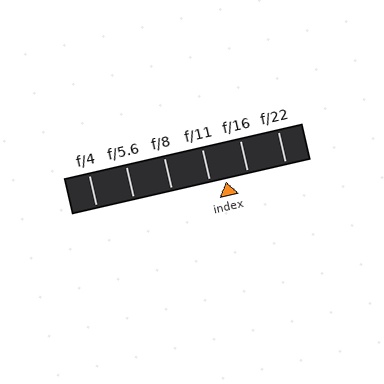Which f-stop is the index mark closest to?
The index mark is closest to f/11.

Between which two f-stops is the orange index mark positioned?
The index mark is between f/11 and f/16.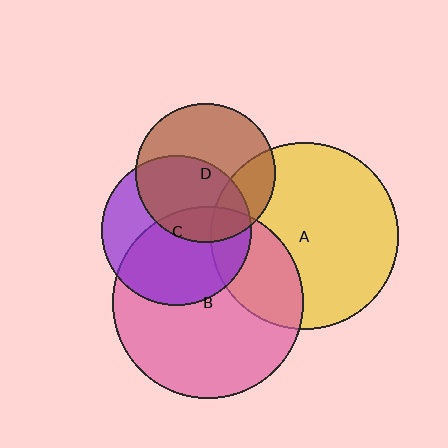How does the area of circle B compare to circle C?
Approximately 1.6 times.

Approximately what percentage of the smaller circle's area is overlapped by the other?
Approximately 25%.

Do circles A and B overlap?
Yes.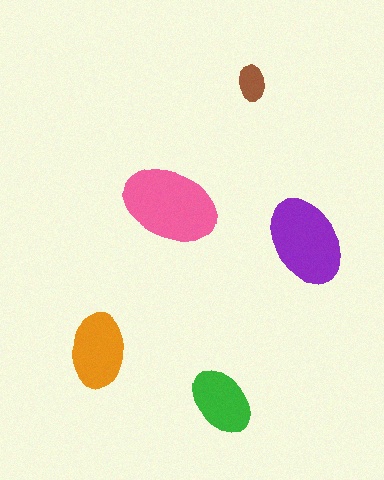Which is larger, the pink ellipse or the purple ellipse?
The pink one.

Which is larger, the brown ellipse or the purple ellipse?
The purple one.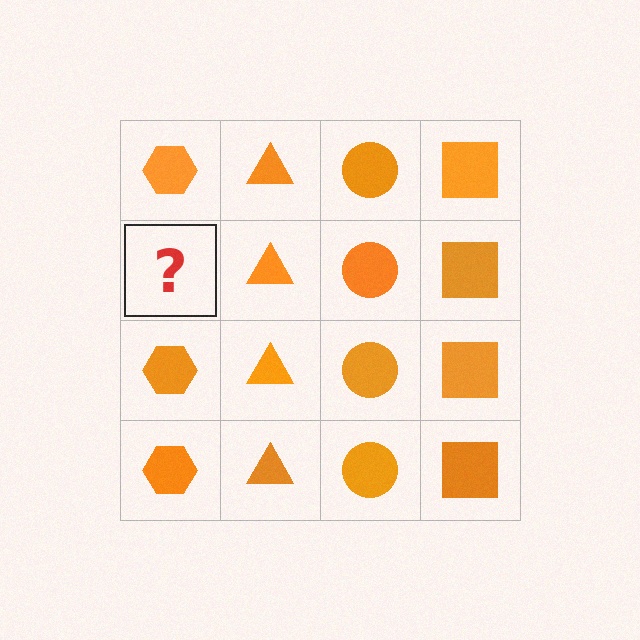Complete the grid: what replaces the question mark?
The question mark should be replaced with an orange hexagon.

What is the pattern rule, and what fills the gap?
The rule is that each column has a consistent shape. The gap should be filled with an orange hexagon.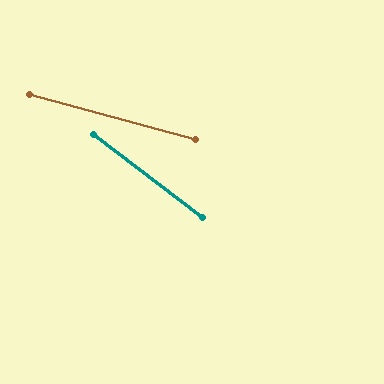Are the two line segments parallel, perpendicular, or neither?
Neither parallel nor perpendicular — they differ by about 22°.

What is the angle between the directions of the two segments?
Approximately 22 degrees.